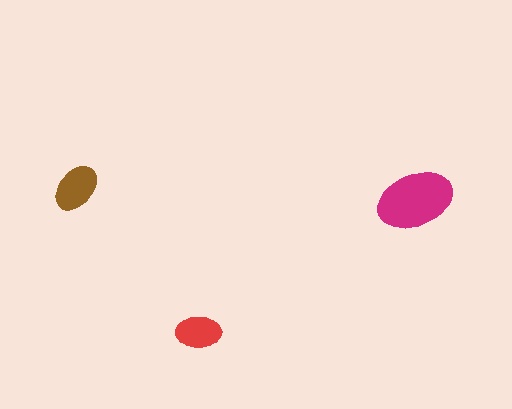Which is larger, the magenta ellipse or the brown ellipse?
The magenta one.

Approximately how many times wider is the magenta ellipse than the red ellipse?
About 1.5 times wider.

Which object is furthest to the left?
The brown ellipse is leftmost.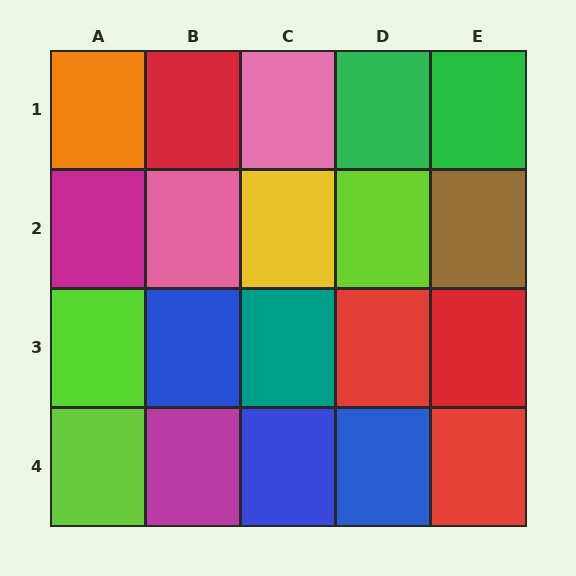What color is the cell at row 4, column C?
Blue.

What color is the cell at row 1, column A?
Orange.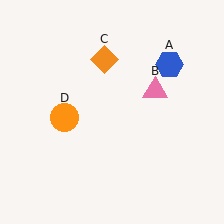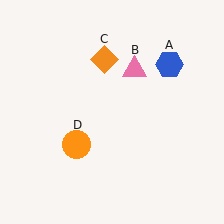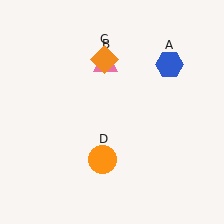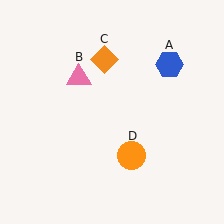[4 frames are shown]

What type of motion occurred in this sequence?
The pink triangle (object B), orange circle (object D) rotated counterclockwise around the center of the scene.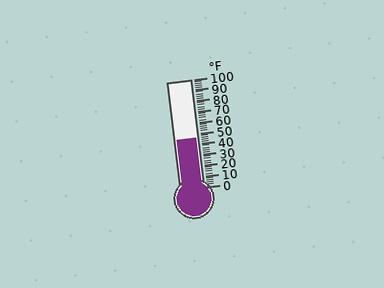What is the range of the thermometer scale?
The thermometer scale ranges from 0°F to 100°F.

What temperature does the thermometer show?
The thermometer shows approximately 46°F.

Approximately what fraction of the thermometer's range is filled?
The thermometer is filled to approximately 45% of its range.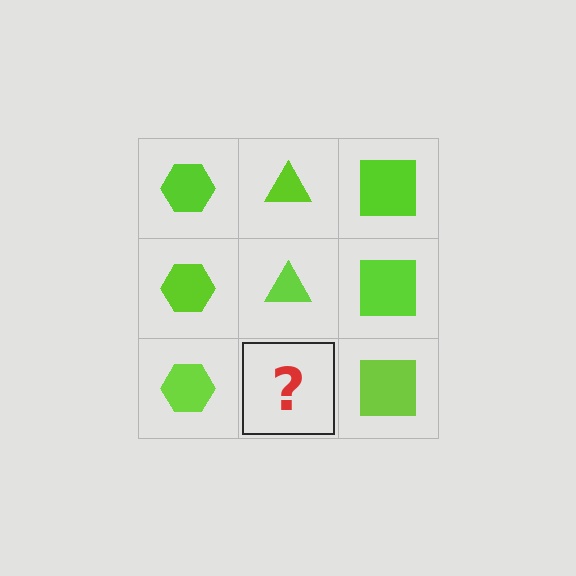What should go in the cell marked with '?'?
The missing cell should contain a lime triangle.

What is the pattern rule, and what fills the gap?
The rule is that each column has a consistent shape. The gap should be filled with a lime triangle.